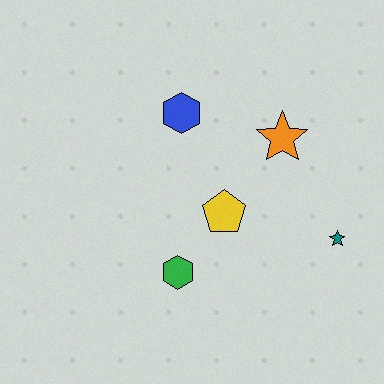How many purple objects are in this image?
There are no purple objects.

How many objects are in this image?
There are 5 objects.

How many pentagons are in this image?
There is 1 pentagon.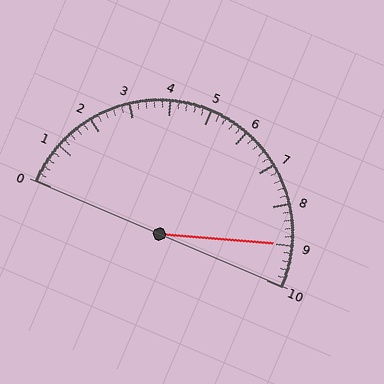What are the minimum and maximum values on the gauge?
The gauge ranges from 0 to 10.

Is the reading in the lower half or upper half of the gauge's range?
The reading is in the upper half of the range (0 to 10).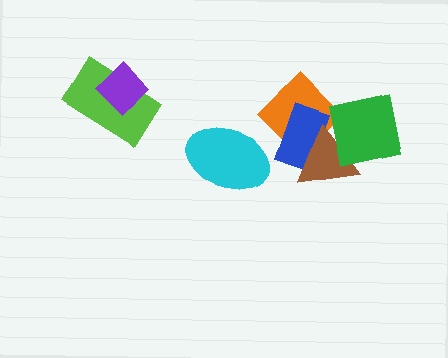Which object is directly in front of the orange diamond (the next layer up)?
The blue rectangle is directly in front of the orange diamond.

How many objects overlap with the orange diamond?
3 objects overlap with the orange diamond.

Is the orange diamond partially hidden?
Yes, it is partially covered by another shape.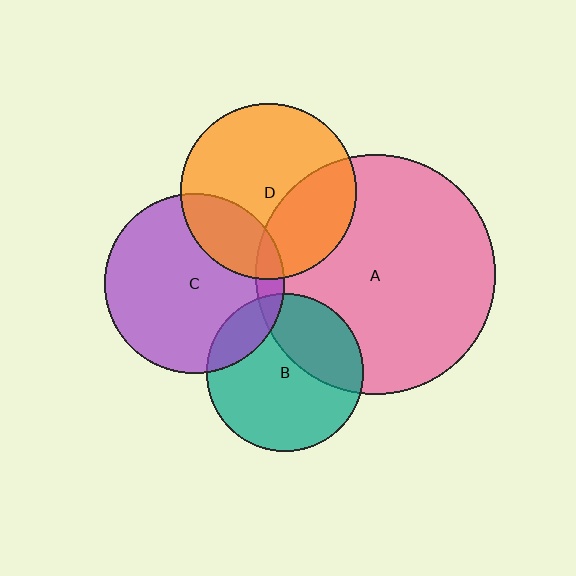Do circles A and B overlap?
Yes.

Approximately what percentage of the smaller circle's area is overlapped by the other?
Approximately 35%.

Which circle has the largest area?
Circle A (pink).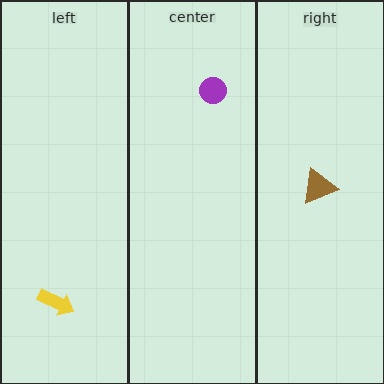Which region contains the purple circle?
The center region.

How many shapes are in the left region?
1.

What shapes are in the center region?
The purple circle.